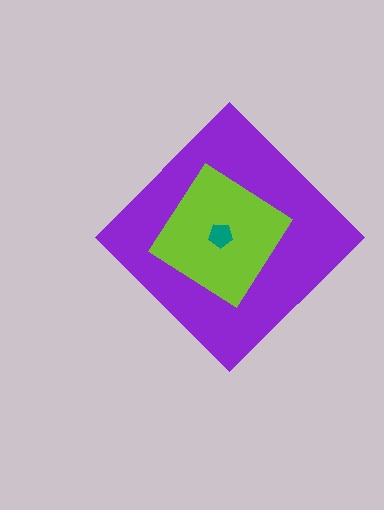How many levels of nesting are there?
3.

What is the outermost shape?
The purple diamond.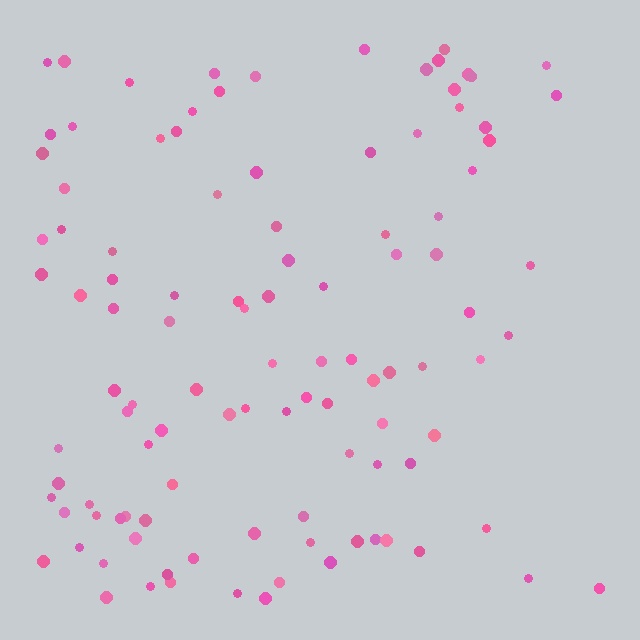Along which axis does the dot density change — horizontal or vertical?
Horizontal.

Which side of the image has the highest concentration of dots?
The left.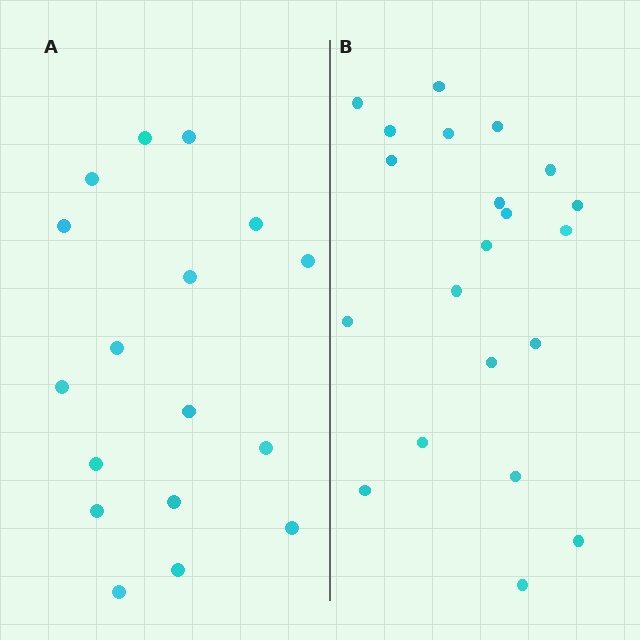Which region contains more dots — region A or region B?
Region B (the right region) has more dots.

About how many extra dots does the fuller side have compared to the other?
Region B has about 4 more dots than region A.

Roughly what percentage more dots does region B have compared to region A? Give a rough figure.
About 25% more.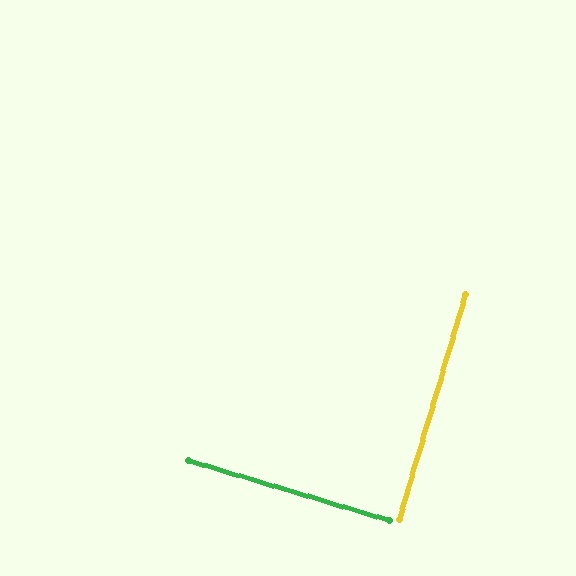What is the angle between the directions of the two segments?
Approximately 90 degrees.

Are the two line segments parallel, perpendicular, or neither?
Perpendicular — they meet at approximately 90°.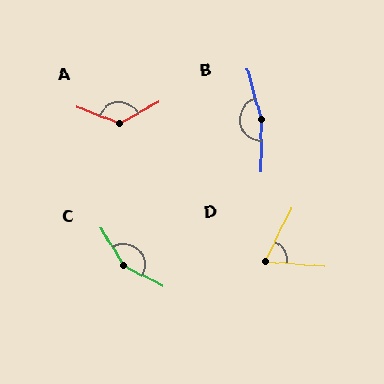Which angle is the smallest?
D, at approximately 67 degrees.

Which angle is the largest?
B, at approximately 164 degrees.